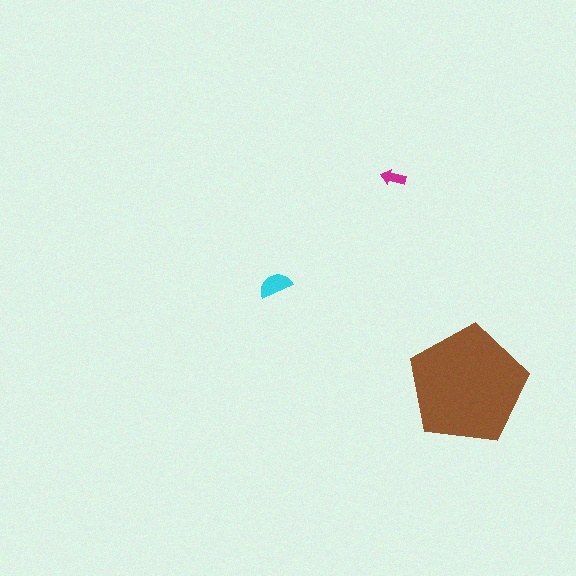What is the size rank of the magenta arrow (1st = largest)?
3rd.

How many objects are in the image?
There are 3 objects in the image.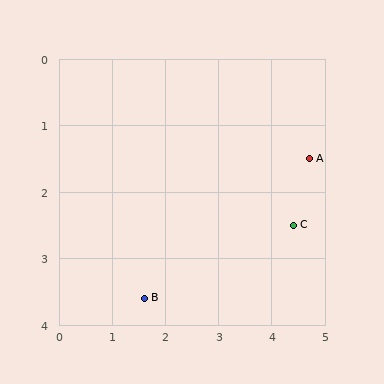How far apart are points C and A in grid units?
Points C and A are about 1.0 grid units apart.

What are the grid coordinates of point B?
Point B is at approximately (1.6, 3.6).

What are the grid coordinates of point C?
Point C is at approximately (4.4, 2.5).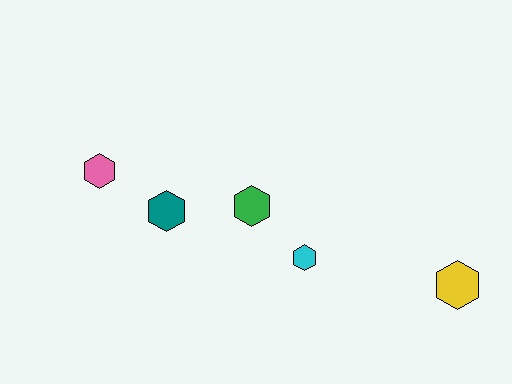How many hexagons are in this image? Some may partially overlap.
There are 5 hexagons.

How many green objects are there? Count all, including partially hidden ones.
There is 1 green object.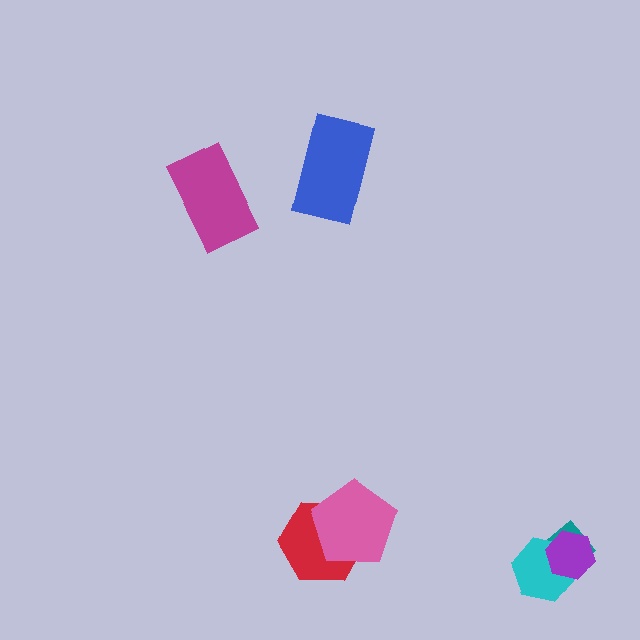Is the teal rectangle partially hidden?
Yes, it is partially covered by another shape.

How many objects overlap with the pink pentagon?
1 object overlaps with the pink pentagon.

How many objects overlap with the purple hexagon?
2 objects overlap with the purple hexagon.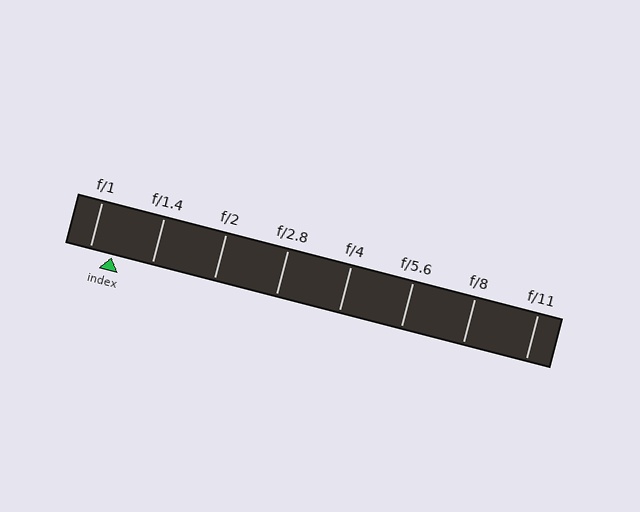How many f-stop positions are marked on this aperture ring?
There are 8 f-stop positions marked.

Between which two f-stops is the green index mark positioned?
The index mark is between f/1 and f/1.4.